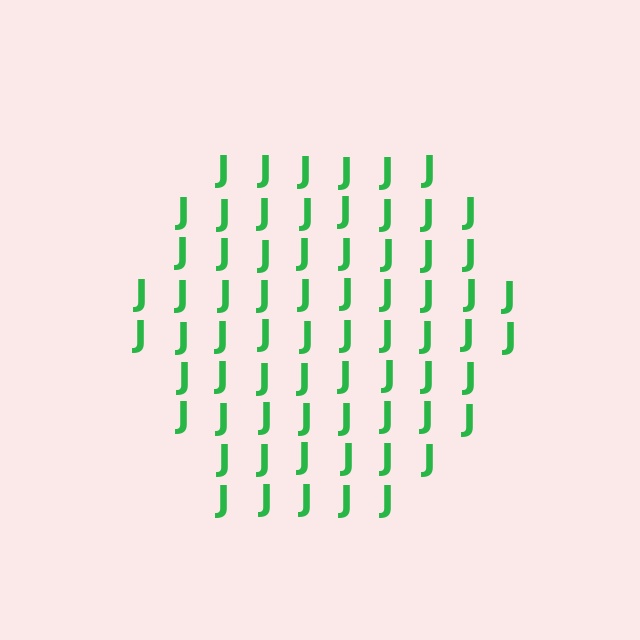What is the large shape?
The large shape is a hexagon.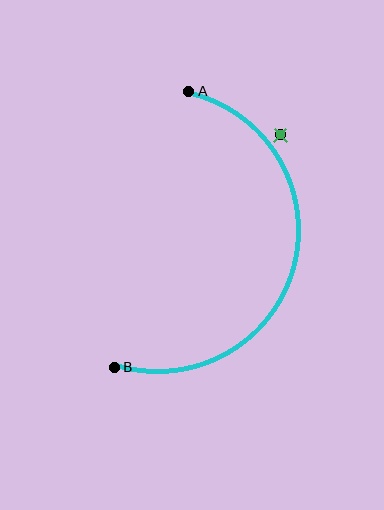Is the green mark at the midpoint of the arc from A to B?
No — the green mark does not lie on the arc at all. It sits slightly outside the curve.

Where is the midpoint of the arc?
The arc midpoint is the point on the curve farthest from the straight line joining A and B. It sits to the right of that line.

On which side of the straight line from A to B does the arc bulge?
The arc bulges to the right of the straight line connecting A and B.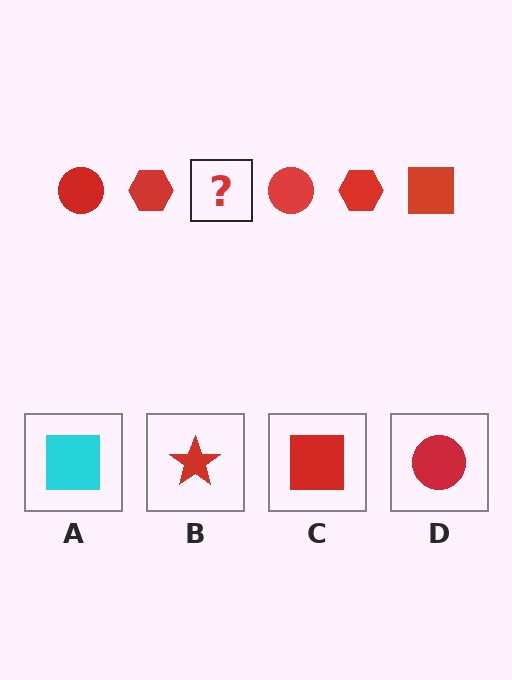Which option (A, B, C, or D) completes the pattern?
C.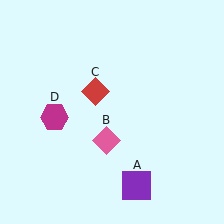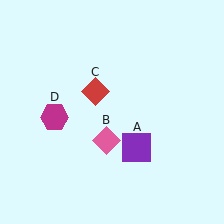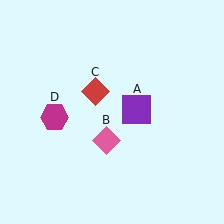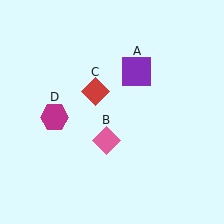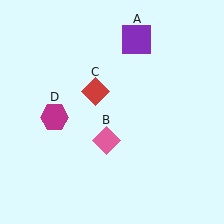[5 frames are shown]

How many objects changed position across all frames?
1 object changed position: purple square (object A).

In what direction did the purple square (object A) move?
The purple square (object A) moved up.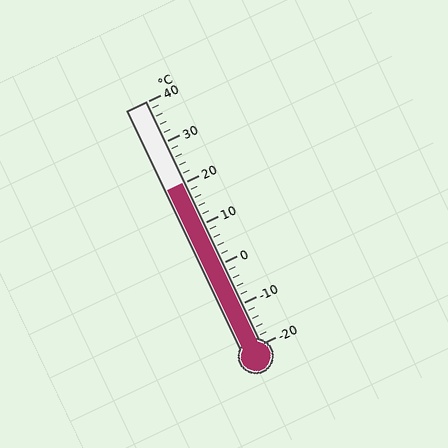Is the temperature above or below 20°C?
The temperature is at 20°C.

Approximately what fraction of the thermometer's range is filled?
The thermometer is filled to approximately 65% of its range.